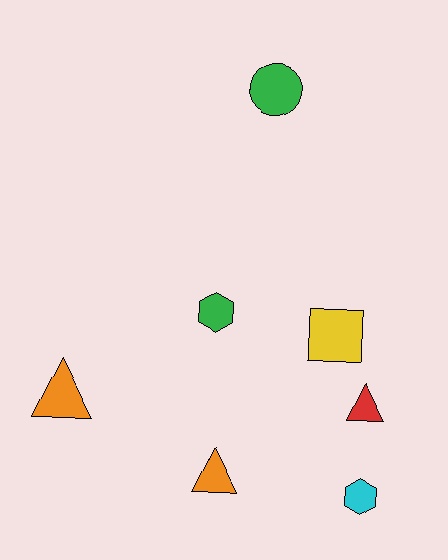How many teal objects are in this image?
There are no teal objects.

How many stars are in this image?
There are no stars.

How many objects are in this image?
There are 7 objects.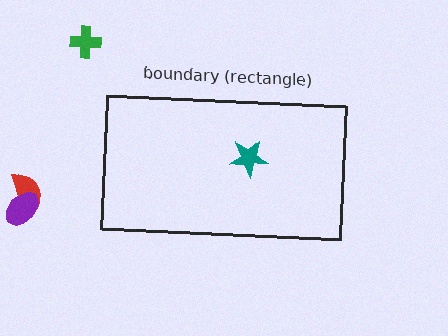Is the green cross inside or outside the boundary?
Outside.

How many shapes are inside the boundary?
1 inside, 3 outside.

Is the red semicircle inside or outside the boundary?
Outside.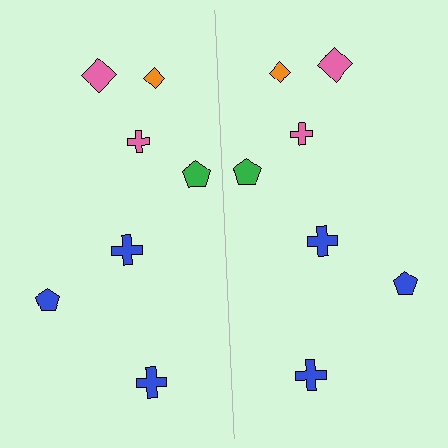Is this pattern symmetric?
Yes, this pattern has bilateral (reflection) symmetry.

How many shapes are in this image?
There are 14 shapes in this image.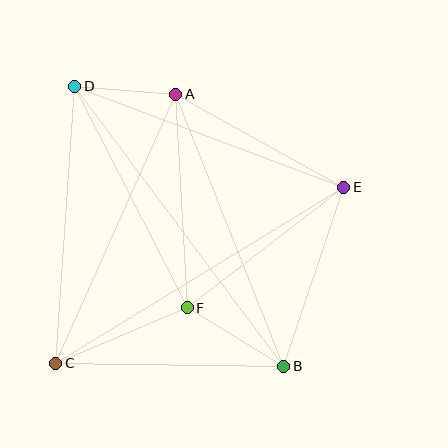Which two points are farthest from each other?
Points B and D are farthest from each other.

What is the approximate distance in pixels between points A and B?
The distance between A and B is approximately 293 pixels.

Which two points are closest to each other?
Points A and D are closest to each other.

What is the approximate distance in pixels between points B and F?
The distance between B and F is approximately 113 pixels.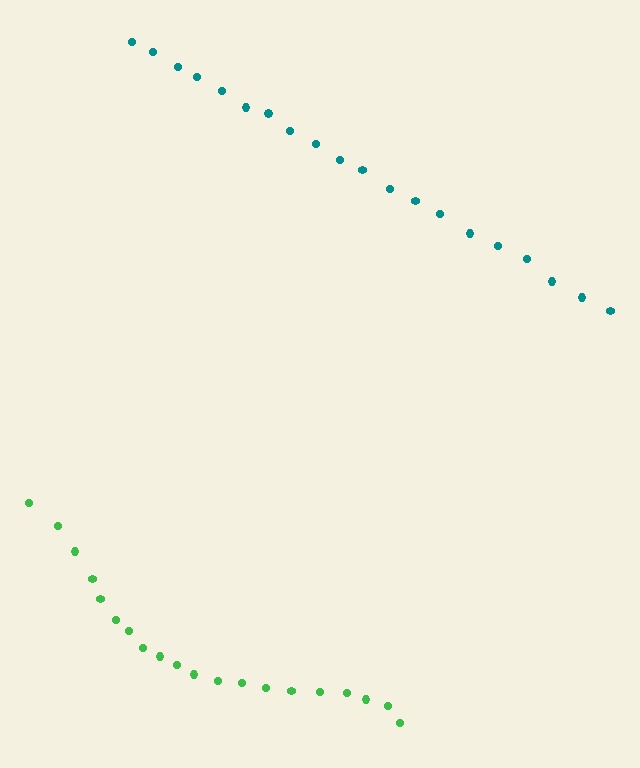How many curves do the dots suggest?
There are 2 distinct paths.